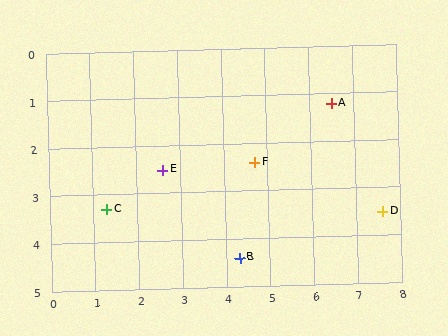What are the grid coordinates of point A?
Point A is at approximately (6.5, 1.2).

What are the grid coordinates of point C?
Point C is at approximately (1.3, 3.3).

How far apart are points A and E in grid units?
Points A and E are about 4.1 grid units apart.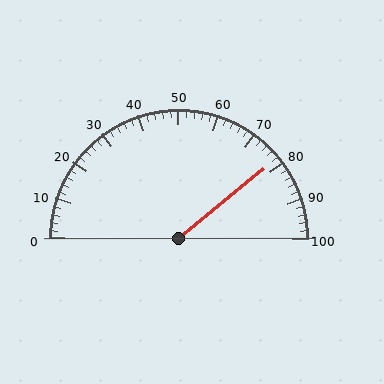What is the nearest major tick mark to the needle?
The nearest major tick mark is 80.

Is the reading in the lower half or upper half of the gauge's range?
The reading is in the upper half of the range (0 to 100).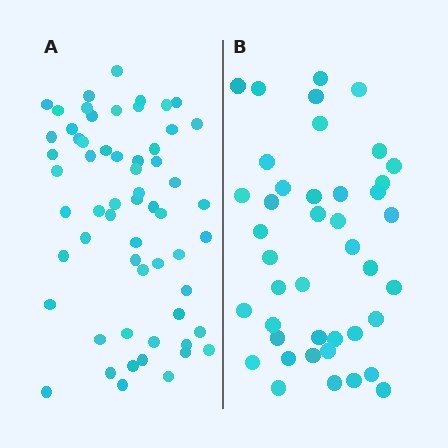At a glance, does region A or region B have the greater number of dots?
Region A (the left region) has more dots.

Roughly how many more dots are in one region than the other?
Region A has approximately 20 more dots than region B.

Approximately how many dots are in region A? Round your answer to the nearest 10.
About 60 dots.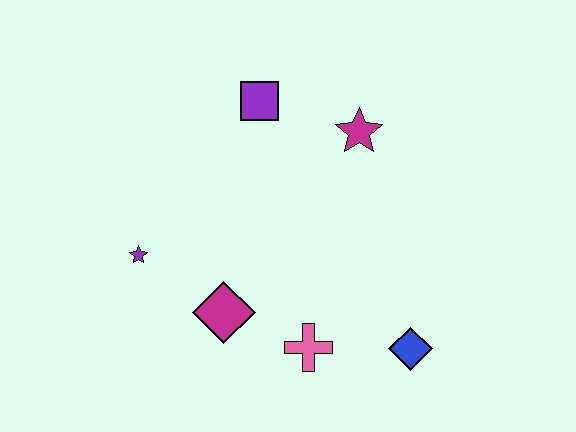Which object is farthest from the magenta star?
The purple star is farthest from the magenta star.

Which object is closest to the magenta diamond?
The pink cross is closest to the magenta diamond.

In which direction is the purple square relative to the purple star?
The purple square is above the purple star.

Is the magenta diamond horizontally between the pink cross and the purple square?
No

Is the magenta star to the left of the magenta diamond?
No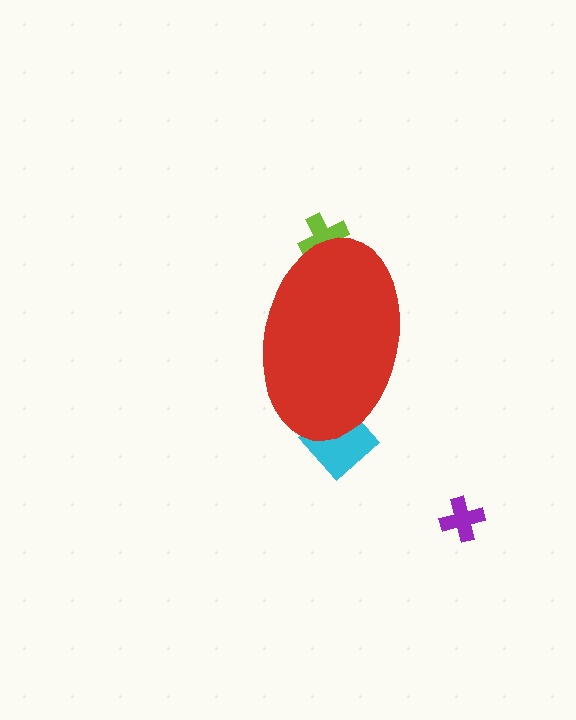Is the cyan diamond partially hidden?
Yes, the cyan diamond is partially hidden behind the red ellipse.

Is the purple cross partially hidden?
No, the purple cross is fully visible.